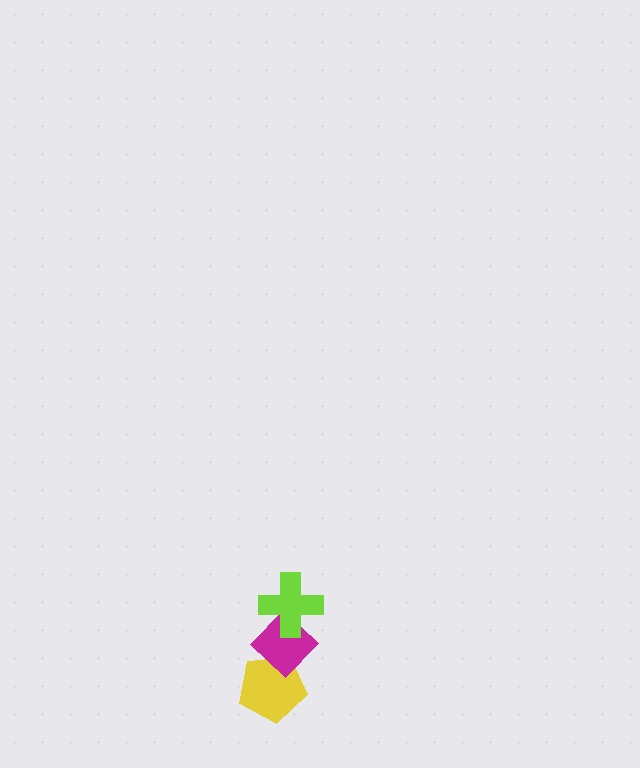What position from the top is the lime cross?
The lime cross is 1st from the top.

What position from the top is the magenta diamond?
The magenta diamond is 2nd from the top.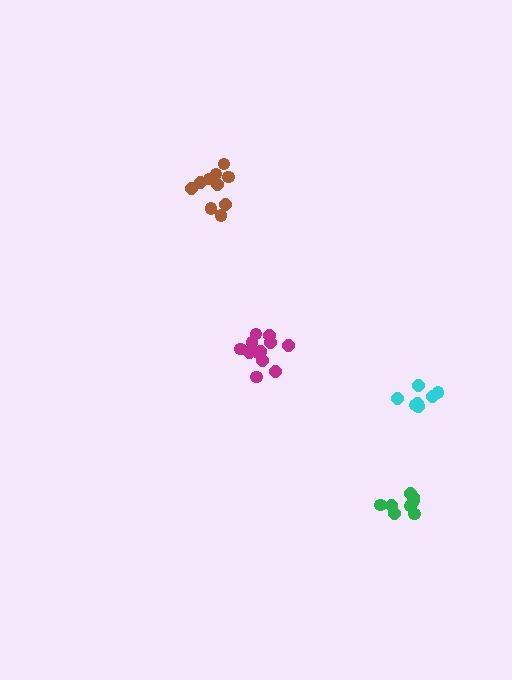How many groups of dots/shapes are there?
There are 4 groups.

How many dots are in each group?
Group 1: 13 dots, Group 2: 8 dots, Group 3: 9 dots, Group 4: 10 dots (40 total).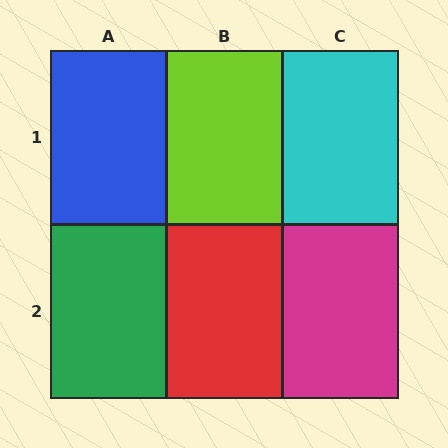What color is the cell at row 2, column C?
Magenta.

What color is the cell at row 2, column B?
Red.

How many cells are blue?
1 cell is blue.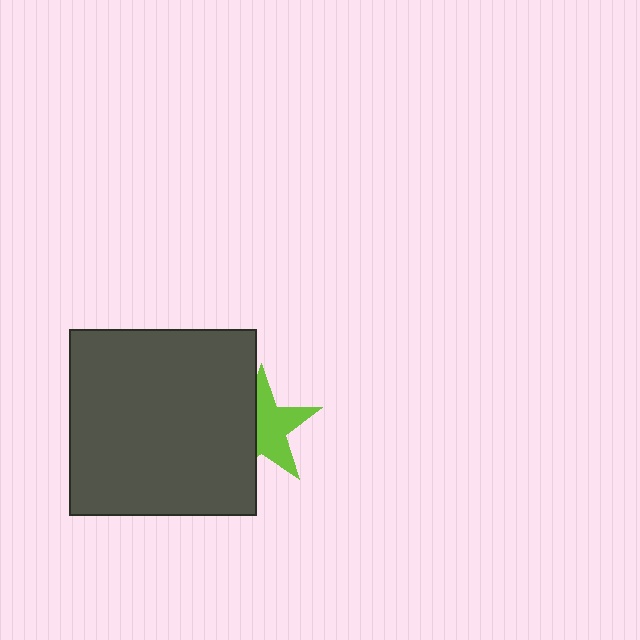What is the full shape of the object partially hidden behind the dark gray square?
The partially hidden object is a lime star.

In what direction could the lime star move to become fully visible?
The lime star could move right. That would shift it out from behind the dark gray square entirely.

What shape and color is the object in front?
The object in front is a dark gray square.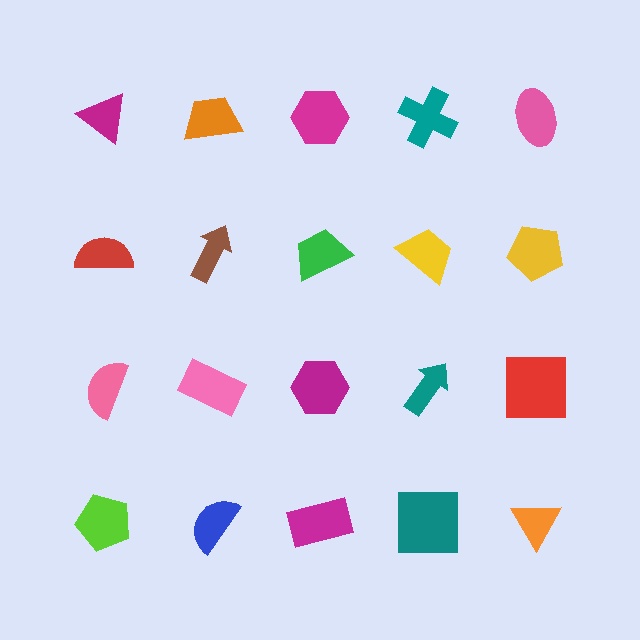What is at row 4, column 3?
A magenta rectangle.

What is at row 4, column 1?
A lime pentagon.